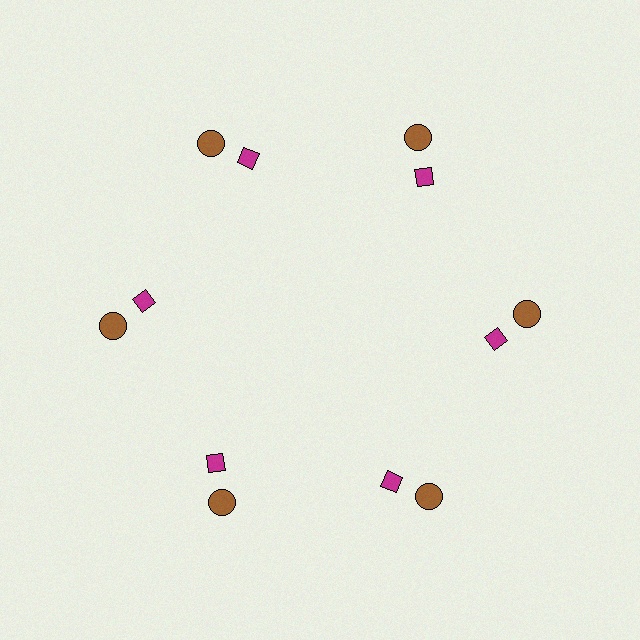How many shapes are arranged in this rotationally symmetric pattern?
There are 12 shapes, arranged in 6 groups of 2.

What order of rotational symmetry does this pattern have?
This pattern has 6-fold rotational symmetry.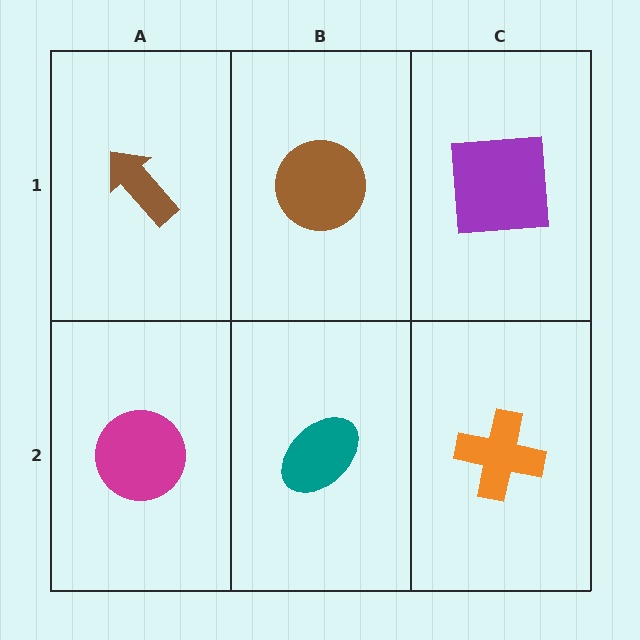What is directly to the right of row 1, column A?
A brown circle.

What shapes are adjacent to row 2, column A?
A brown arrow (row 1, column A), a teal ellipse (row 2, column B).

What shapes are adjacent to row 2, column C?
A purple square (row 1, column C), a teal ellipse (row 2, column B).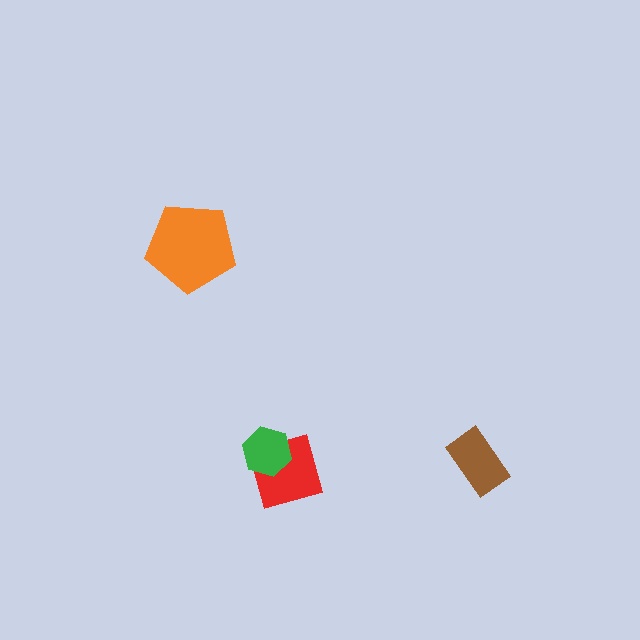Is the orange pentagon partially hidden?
No, no other shape covers it.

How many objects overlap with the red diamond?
1 object overlaps with the red diamond.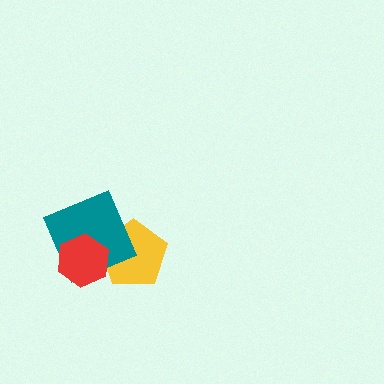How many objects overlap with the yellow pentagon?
2 objects overlap with the yellow pentagon.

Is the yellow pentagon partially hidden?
Yes, it is partially covered by another shape.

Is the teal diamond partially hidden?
Yes, it is partially covered by another shape.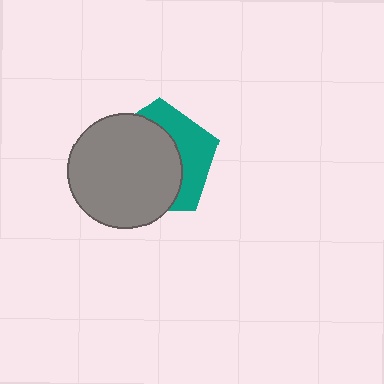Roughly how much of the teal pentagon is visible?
A small part of it is visible (roughly 37%).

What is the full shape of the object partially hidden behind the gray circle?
The partially hidden object is a teal pentagon.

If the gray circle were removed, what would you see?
You would see the complete teal pentagon.